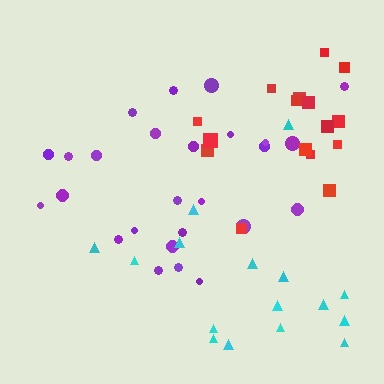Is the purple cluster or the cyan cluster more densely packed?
Purple.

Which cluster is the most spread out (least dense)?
Cyan.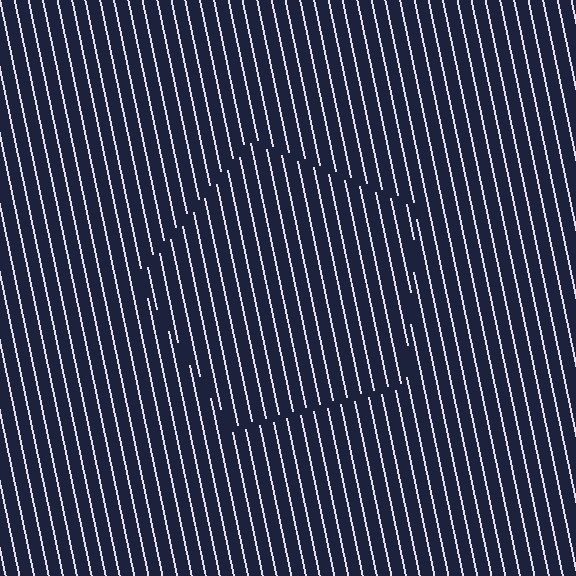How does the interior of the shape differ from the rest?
The interior of the shape contains the same grating, shifted by half a period — the contour is defined by the phase discontinuity where line-ends from the inner and outer gratings abut.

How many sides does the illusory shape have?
5 sides — the line-ends trace a pentagon.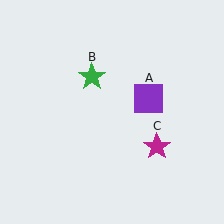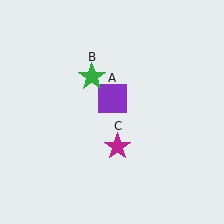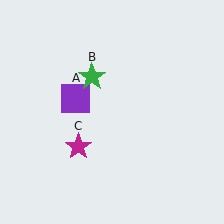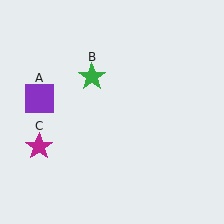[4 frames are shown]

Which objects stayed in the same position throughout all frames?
Green star (object B) remained stationary.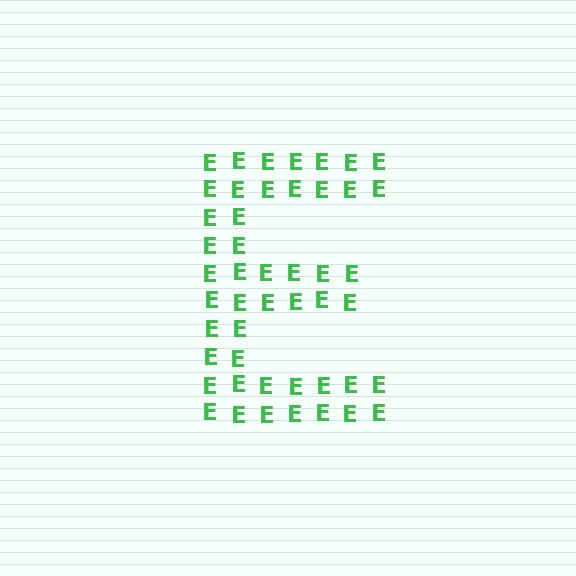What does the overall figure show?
The overall figure shows the letter E.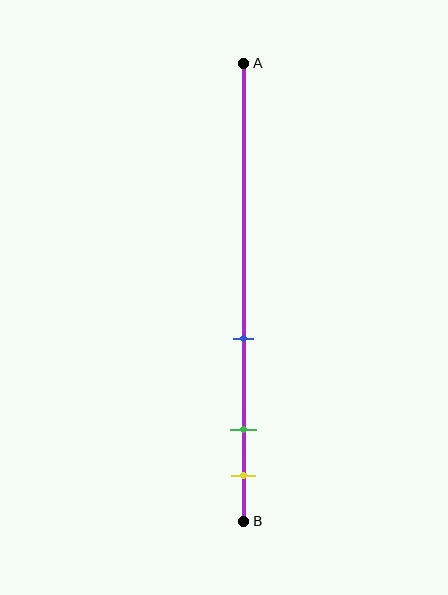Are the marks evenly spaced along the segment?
No, the marks are not evenly spaced.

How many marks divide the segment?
There are 3 marks dividing the segment.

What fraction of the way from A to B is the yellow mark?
The yellow mark is approximately 90% (0.9) of the way from A to B.